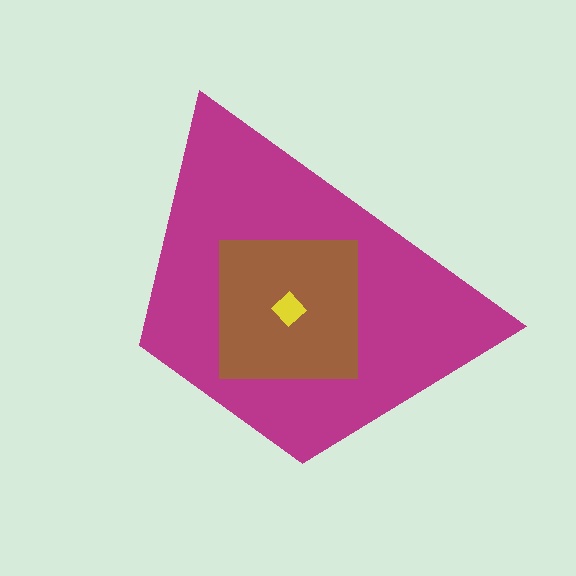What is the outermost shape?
The magenta trapezoid.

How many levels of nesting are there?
3.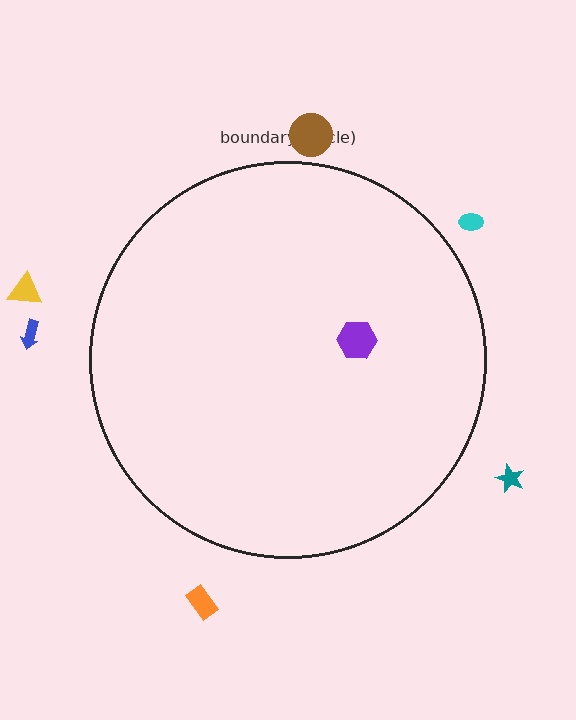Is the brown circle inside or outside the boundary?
Outside.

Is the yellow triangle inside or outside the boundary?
Outside.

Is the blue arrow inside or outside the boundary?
Outside.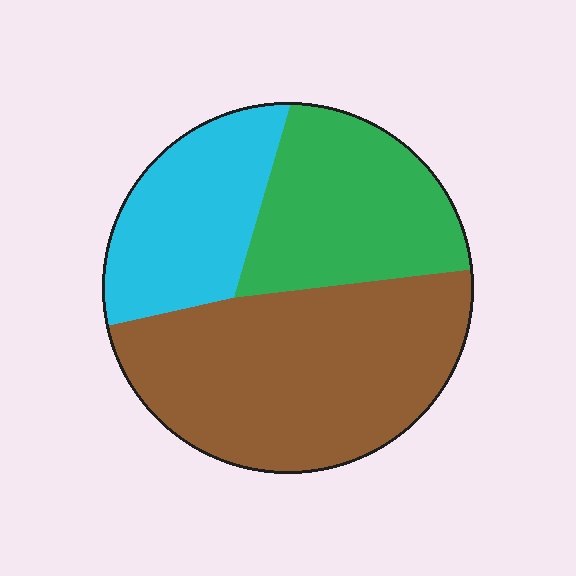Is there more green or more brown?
Brown.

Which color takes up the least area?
Cyan, at roughly 25%.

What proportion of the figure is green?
Green takes up about one quarter (1/4) of the figure.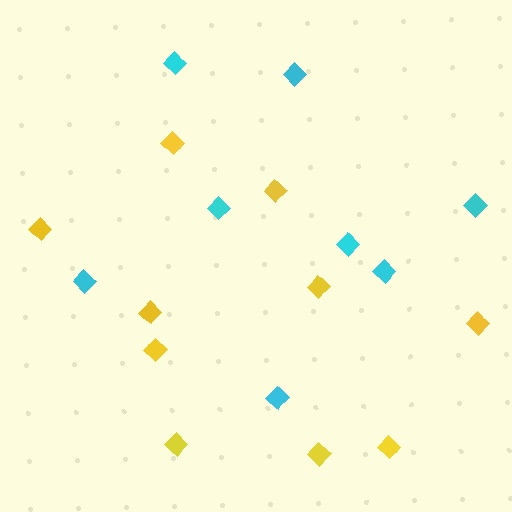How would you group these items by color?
There are 2 groups: one group of yellow diamonds (10) and one group of cyan diamonds (8).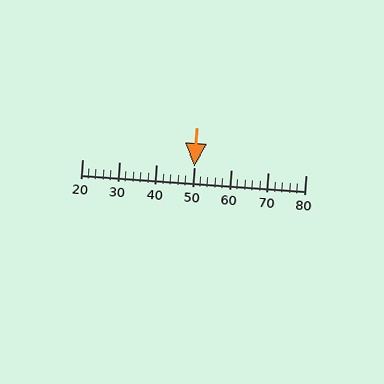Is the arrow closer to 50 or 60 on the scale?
The arrow is closer to 50.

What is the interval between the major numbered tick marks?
The major tick marks are spaced 10 units apart.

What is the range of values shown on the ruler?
The ruler shows values from 20 to 80.